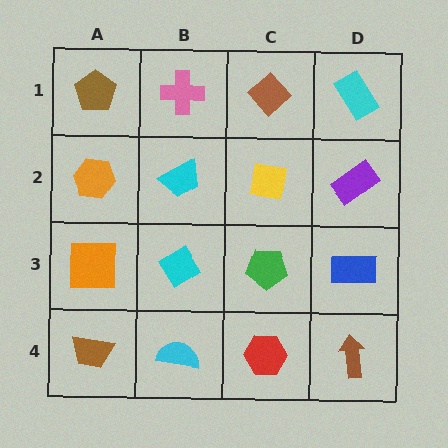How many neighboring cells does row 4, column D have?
2.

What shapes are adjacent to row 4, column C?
A green pentagon (row 3, column C), a cyan semicircle (row 4, column B), a brown arrow (row 4, column D).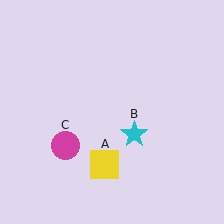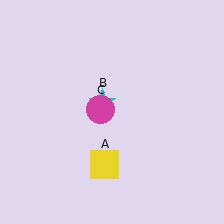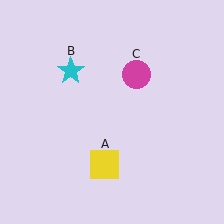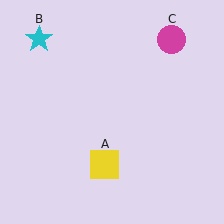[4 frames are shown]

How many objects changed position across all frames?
2 objects changed position: cyan star (object B), magenta circle (object C).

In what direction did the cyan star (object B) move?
The cyan star (object B) moved up and to the left.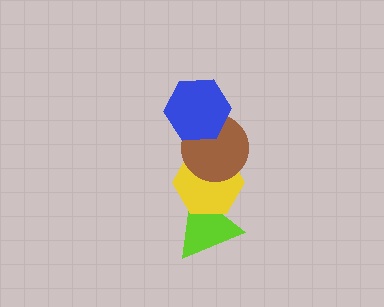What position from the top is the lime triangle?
The lime triangle is 4th from the top.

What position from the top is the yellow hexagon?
The yellow hexagon is 3rd from the top.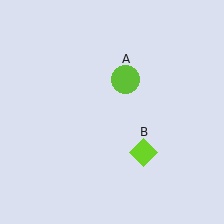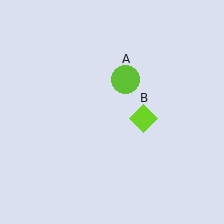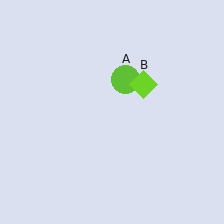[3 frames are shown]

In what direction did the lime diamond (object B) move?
The lime diamond (object B) moved up.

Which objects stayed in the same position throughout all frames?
Lime circle (object A) remained stationary.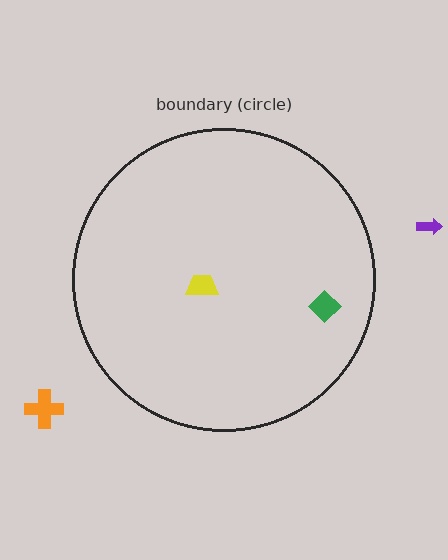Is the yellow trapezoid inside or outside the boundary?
Inside.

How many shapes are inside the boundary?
2 inside, 2 outside.